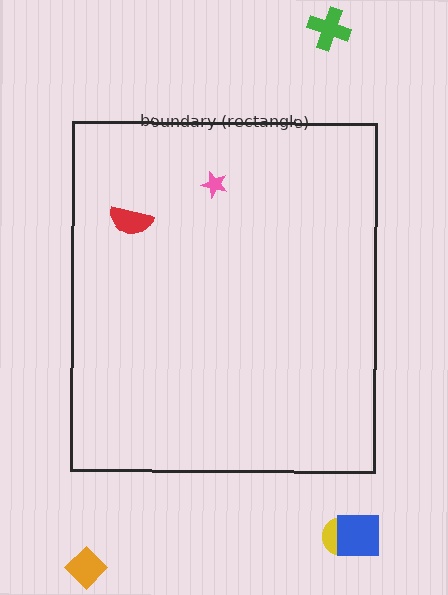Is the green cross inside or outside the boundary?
Outside.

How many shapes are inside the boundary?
2 inside, 4 outside.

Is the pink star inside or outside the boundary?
Inside.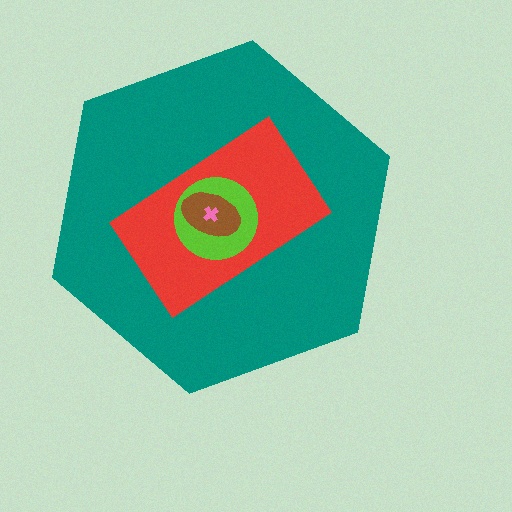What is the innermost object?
The pink cross.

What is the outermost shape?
The teal hexagon.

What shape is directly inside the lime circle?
The brown ellipse.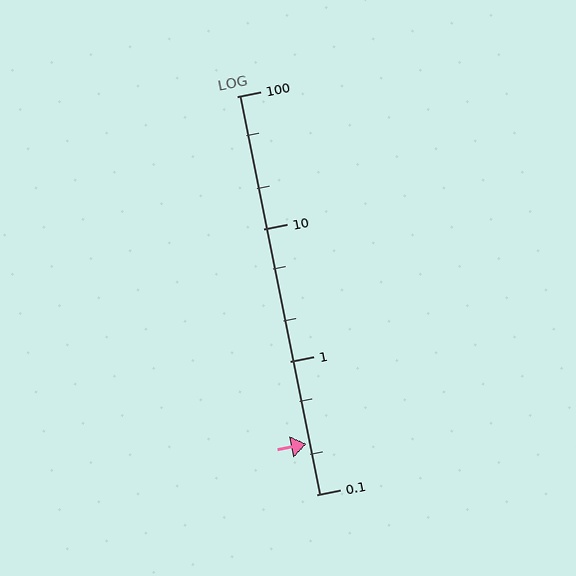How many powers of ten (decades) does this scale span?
The scale spans 3 decades, from 0.1 to 100.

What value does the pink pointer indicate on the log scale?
The pointer indicates approximately 0.24.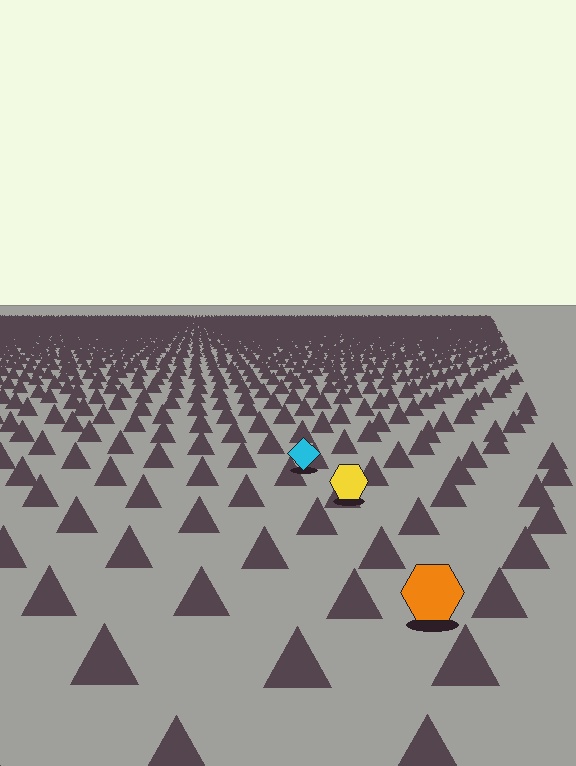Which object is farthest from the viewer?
The cyan diamond is farthest from the viewer. It appears smaller and the ground texture around it is denser.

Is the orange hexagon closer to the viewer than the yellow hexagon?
Yes. The orange hexagon is closer — you can tell from the texture gradient: the ground texture is coarser near it.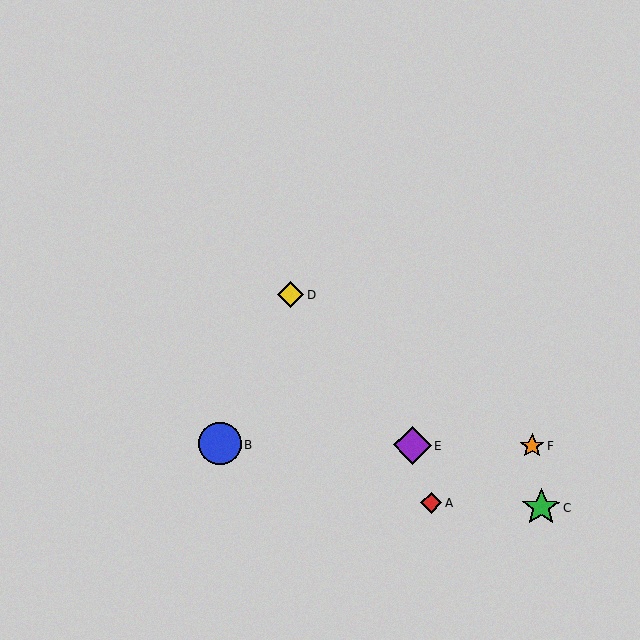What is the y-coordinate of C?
Object C is at y≈508.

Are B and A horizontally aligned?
No, B is at y≈444 and A is at y≈502.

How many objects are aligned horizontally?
3 objects (B, E, F) are aligned horizontally.